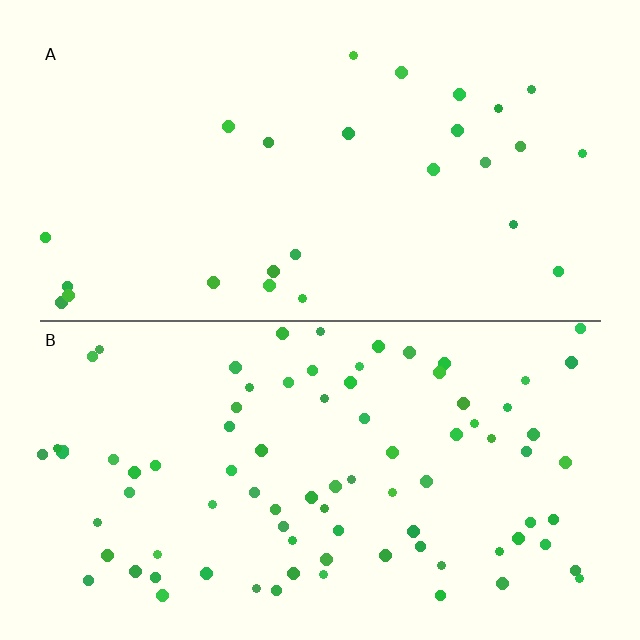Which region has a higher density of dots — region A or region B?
B (the bottom).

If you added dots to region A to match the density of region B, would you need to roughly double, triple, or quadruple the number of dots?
Approximately triple.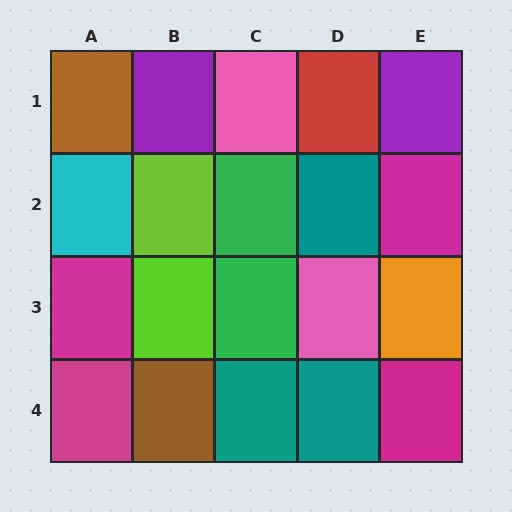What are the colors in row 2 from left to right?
Cyan, lime, green, teal, magenta.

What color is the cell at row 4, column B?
Brown.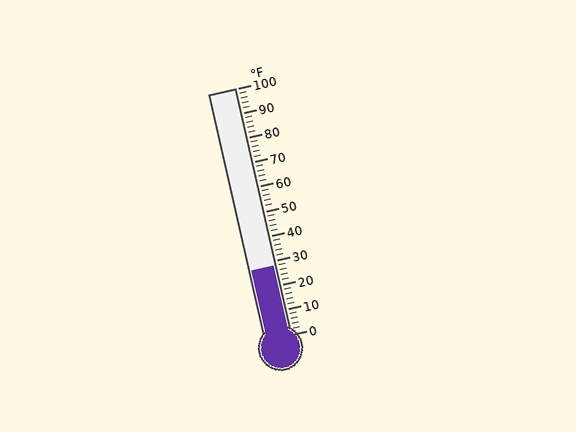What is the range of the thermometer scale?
The thermometer scale ranges from 0°F to 100°F.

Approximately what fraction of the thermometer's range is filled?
The thermometer is filled to approximately 30% of its range.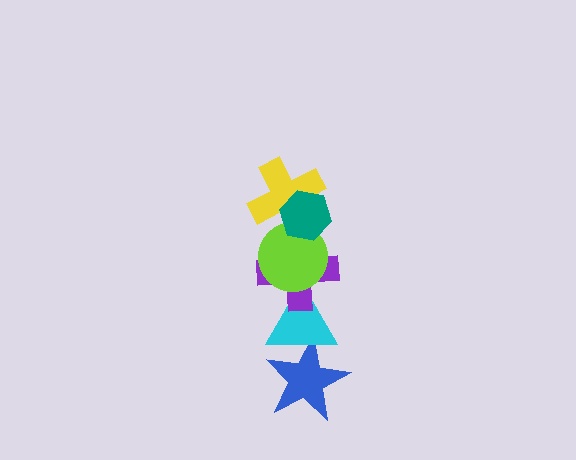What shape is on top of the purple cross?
The lime circle is on top of the purple cross.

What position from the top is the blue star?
The blue star is 6th from the top.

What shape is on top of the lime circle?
The yellow cross is on top of the lime circle.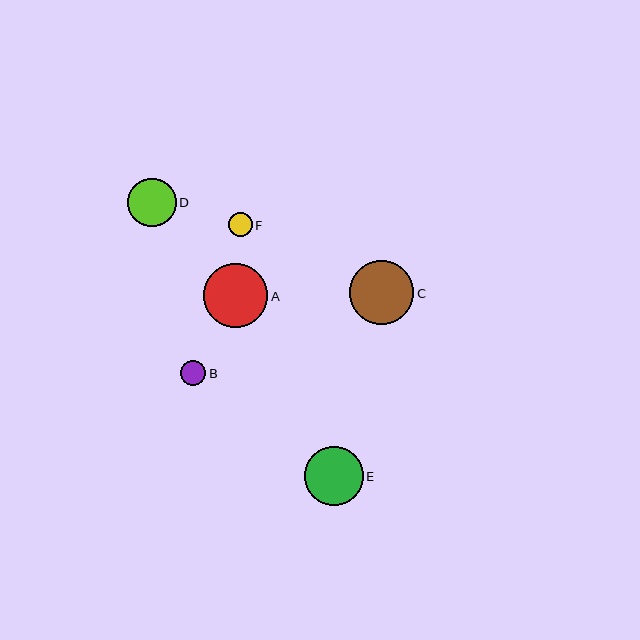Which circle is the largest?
Circle A is the largest with a size of approximately 65 pixels.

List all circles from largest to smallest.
From largest to smallest: A, C, E, D, B, F.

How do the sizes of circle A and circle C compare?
Circle A and circle C are approximately the same size.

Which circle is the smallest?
Circle F is the smallest with a size of approximately 24 pixels.